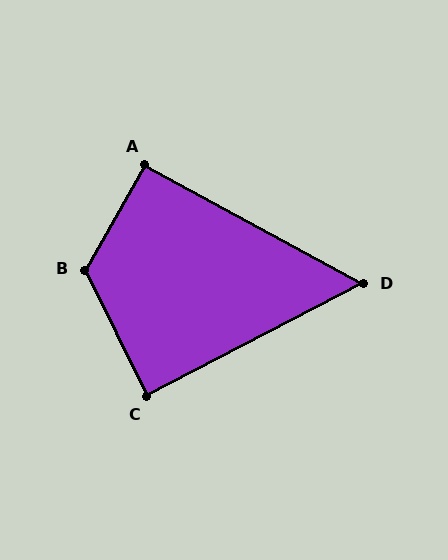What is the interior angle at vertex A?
Approximately 91 degrees (approximately right).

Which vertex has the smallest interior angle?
D, at approximately 56 degrees.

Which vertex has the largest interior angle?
B, at approximately 124 degrees.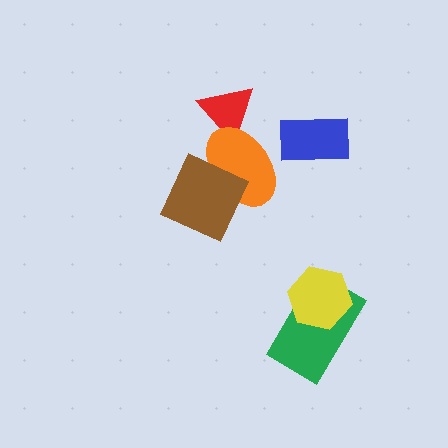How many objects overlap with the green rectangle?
1 object overlaps with the green rectangle.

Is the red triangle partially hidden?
Yes, it is partially covered by another shape.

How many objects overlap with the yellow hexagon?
1 object overlaps with the yellow hexagon.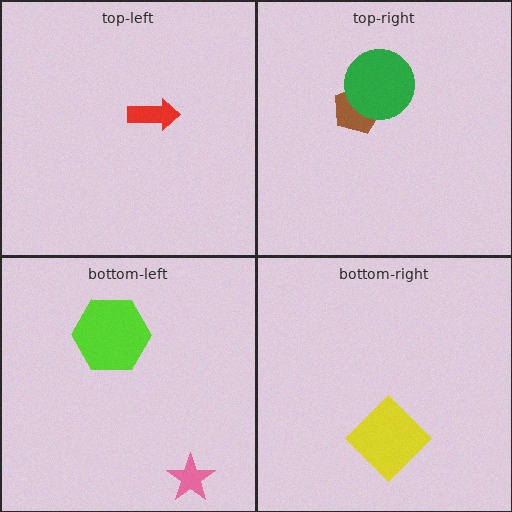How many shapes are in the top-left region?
1.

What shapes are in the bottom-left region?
The pink star, the lime hexagon.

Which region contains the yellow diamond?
The bottom-right region.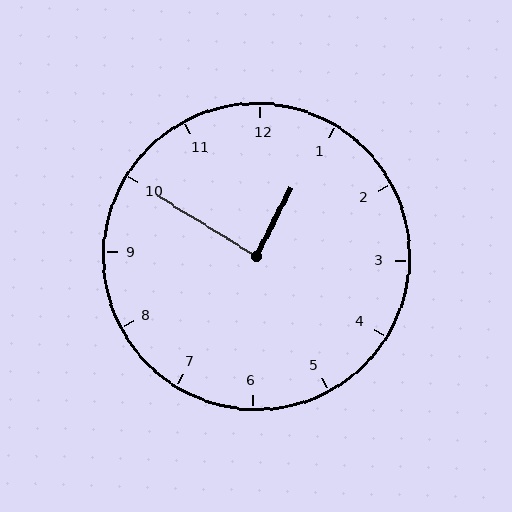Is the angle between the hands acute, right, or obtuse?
It is right.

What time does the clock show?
12:50.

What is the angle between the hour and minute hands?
Approximately 85 degrees.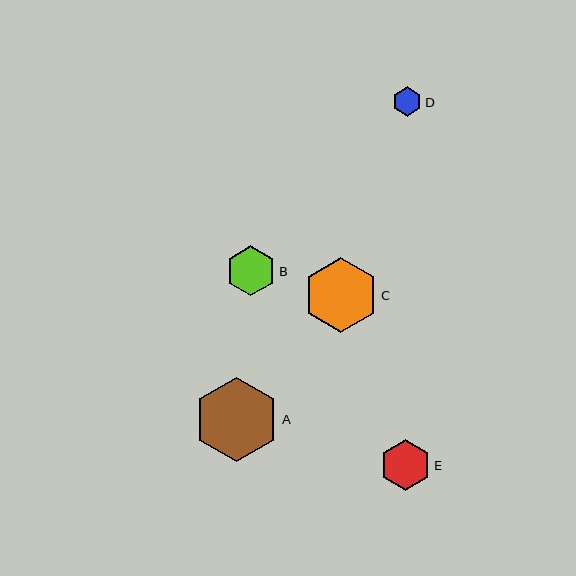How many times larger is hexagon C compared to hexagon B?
Hexagon C is approximately 1.5 times the size of hexagon B.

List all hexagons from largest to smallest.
From largest to smallest: A, C, E, B, D.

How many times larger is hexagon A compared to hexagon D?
Hexagon A is approximately 2.9 times the size of hexagon D.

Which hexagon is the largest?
Hexagon A is the largest with a size of approximately 85 pixels.